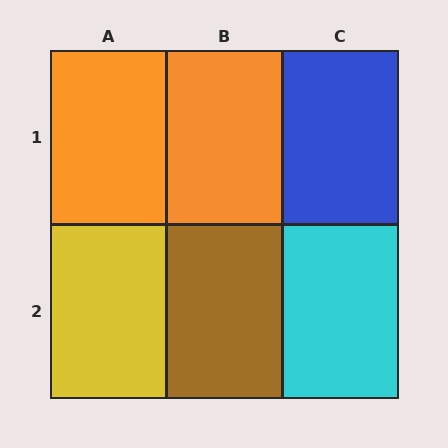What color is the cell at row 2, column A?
Yellow.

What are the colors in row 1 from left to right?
Orange, orange, blue.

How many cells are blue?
1 cell is blue.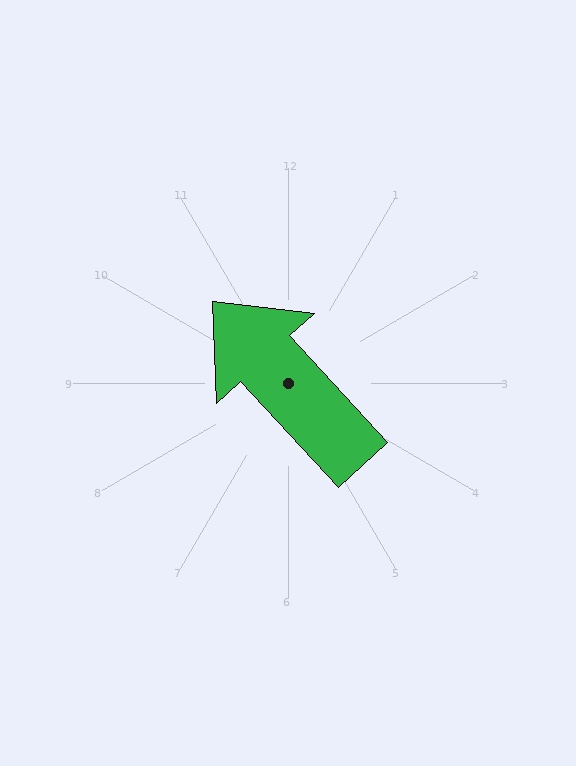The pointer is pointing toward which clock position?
Roughly 11 o'clock.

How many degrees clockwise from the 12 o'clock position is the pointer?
Approximately 317 degrees.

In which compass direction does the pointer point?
Northwest.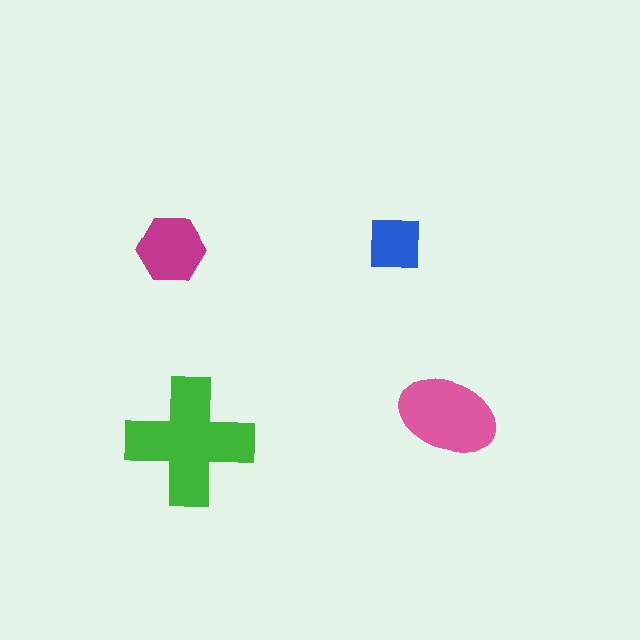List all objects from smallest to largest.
The blue square, the magenta hexagon, the pink ellipse, the green cross.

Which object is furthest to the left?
The magenta hexagon is leftmost.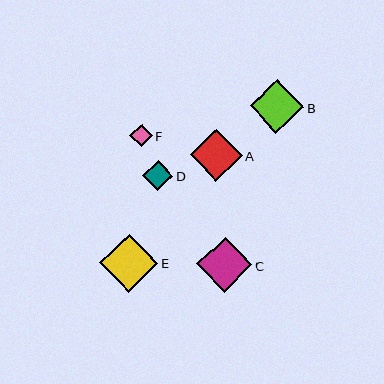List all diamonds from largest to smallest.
From largest to smallest: E, C, B, A, D, F.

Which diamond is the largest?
Diamond E is the largest with a size of approximately 58 pixels.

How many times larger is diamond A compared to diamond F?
Diamond A is approximately 2.2 times the size of diamond F.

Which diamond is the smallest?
Diamond F is the smallest with a size of approximately 23 pixels.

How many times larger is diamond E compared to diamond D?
Diamond E is approximately 1.9 times the size of diamond D.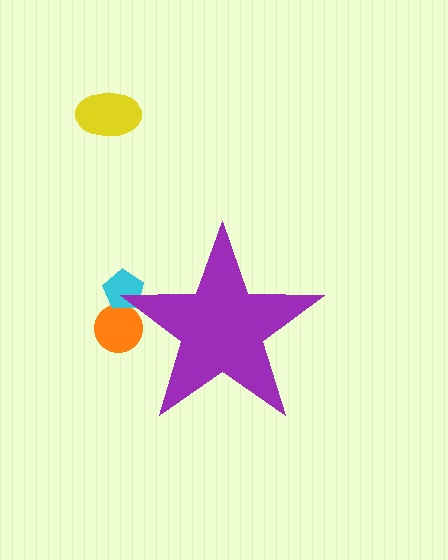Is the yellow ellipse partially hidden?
No, the yellow ellipse is fully visible.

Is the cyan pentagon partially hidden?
Yes, the cyan pentagon is partially hidden behind the purple star.